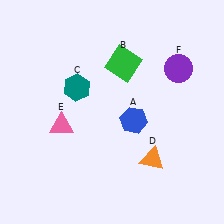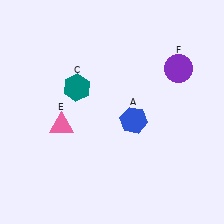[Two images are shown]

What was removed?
The orange triangle (D), the green square (B) were removed in Image 2.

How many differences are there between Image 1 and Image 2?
There are 2 differences between the two images.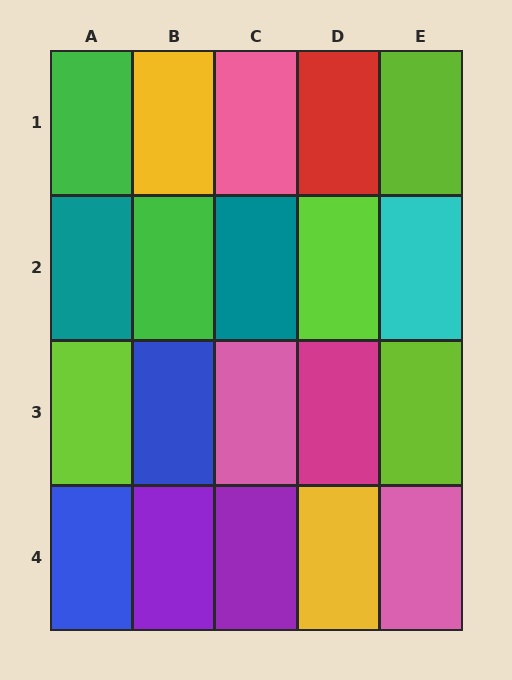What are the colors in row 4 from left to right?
Blue, purple, purple, yellow, pink.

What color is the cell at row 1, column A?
Green.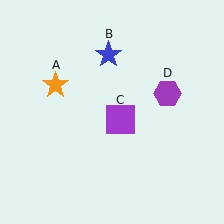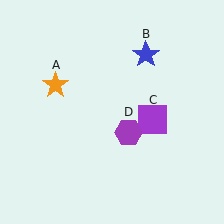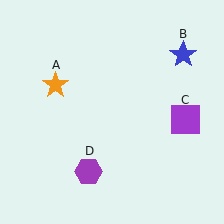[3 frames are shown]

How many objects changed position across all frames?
3 objects changed position: blue star (object B), purple square (object C), purple hexagon (object D).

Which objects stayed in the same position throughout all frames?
Orange star (object A) remained stationary.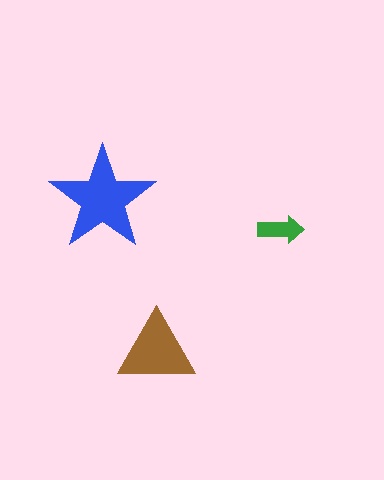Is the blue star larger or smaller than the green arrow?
Larger.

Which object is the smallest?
The green arrow.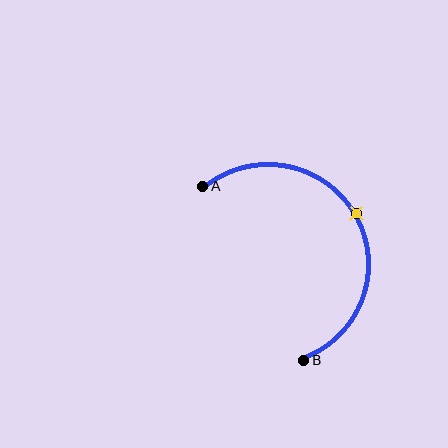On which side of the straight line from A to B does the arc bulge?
The arc bulges to the right of the straight line connecting A and B.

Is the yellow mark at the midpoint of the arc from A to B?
Yes. The yellow mark lies on the arc at equal arc-length from both A and B — it is the arc midpoint.